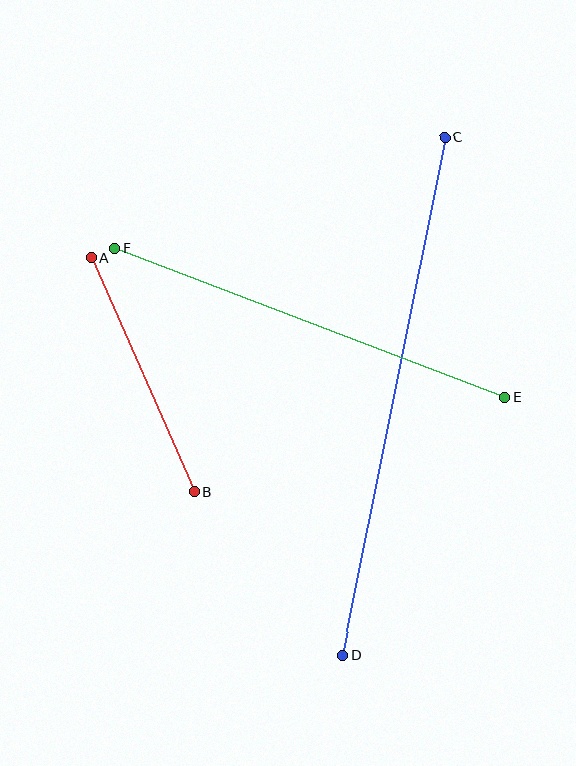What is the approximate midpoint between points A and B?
The midpoint is at approximately (143, 375) pixels.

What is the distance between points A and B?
The distance is approximately 256 pixels.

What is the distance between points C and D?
The distance is approximately 528 pixels.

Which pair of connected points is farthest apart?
Points C and D are farthest apart.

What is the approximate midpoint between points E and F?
The midpoint is at approximately (310, 323) pixels.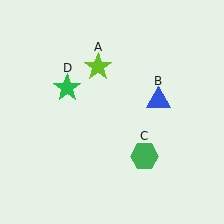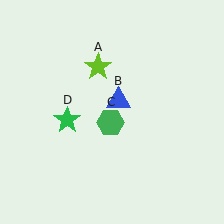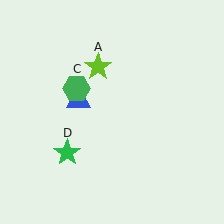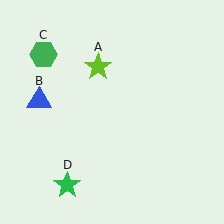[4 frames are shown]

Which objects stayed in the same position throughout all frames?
Lime star (object A) remained stationary.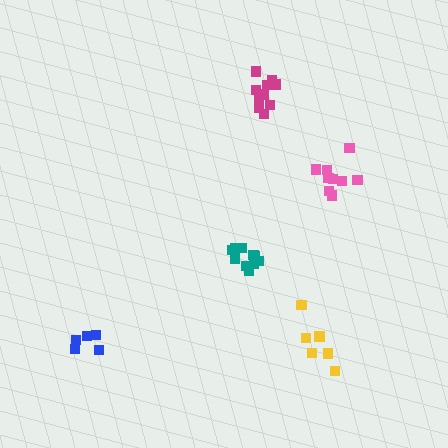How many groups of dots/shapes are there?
There are 5 groups.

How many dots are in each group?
Group 1: 6 dots, Group 2: 5 dots, Group 3: 10 dots, Group 4: 9 dots, Group 5: 11 dots (41 total).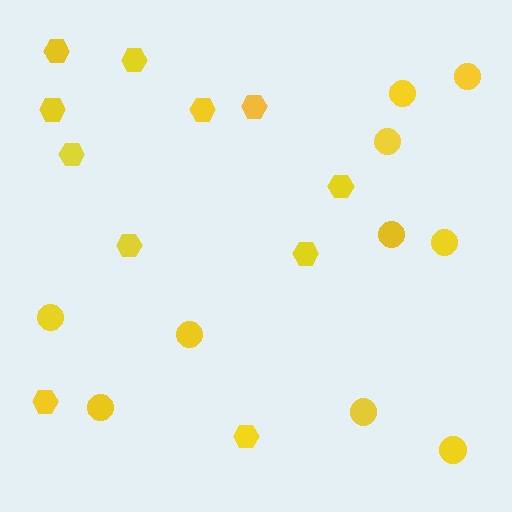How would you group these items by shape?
There are 2 groups: one group of circles (10) and one group of hexagons (11).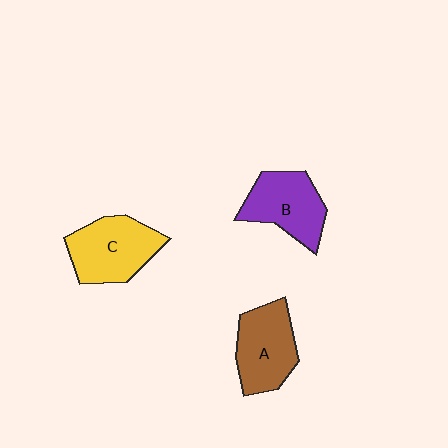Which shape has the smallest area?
Shape B (purple).